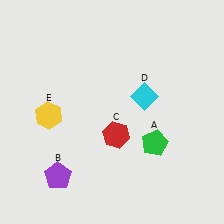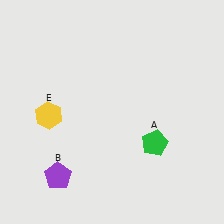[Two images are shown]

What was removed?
The red hexagon (C), the cyan diamond (D) were removed in Image 2.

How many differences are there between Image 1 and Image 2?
There are 2 differences between the two images.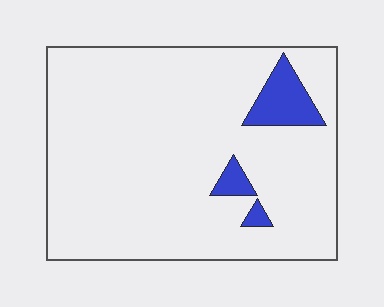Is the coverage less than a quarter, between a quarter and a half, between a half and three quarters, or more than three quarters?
Less than a quarter.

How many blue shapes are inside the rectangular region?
3.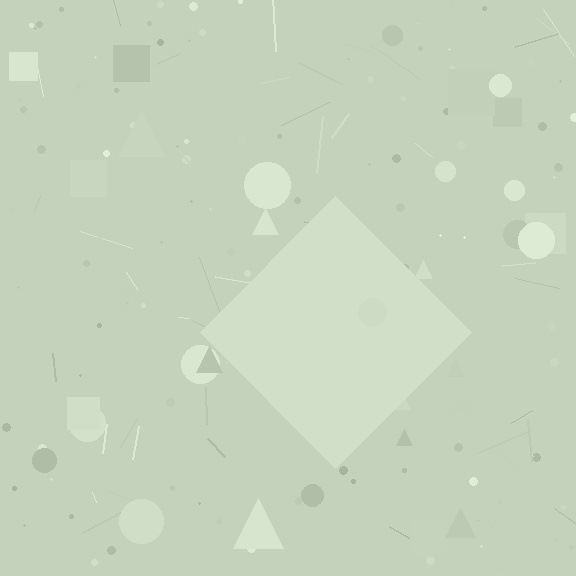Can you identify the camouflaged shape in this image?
The camouflaged shape is a diamond.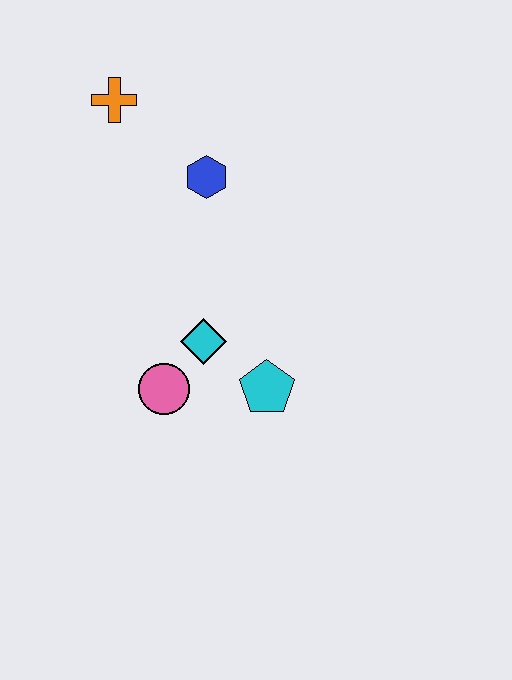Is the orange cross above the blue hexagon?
Yes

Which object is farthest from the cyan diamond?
The orange cross is farthest from the cyan diamond.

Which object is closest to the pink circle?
The cyan diamond is closest to the pink circle.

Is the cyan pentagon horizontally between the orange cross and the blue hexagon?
No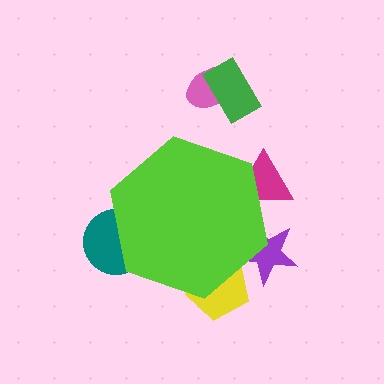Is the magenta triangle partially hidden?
Yes, the magenta triangle is partially hidden behind the lime hexagon.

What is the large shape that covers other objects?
A lime hexagon.